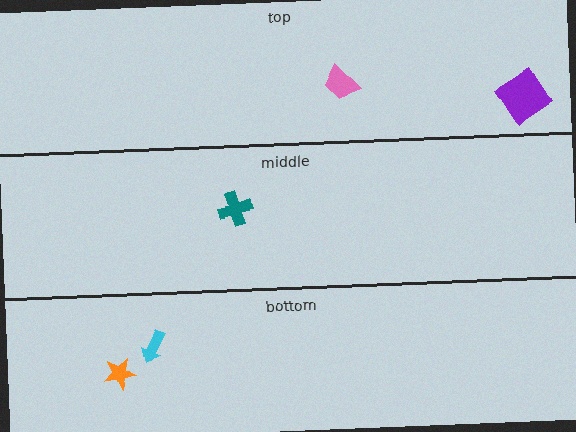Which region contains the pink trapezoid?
The top region.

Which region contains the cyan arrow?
The bottom region.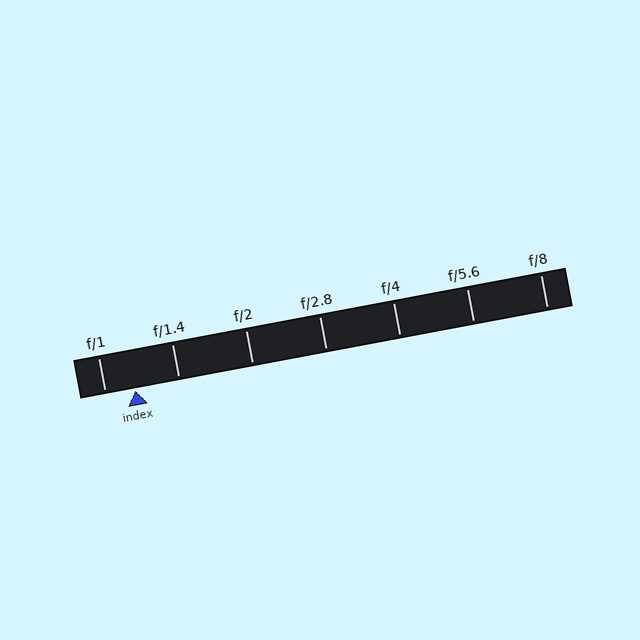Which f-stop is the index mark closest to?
The index mark is closest to f/1.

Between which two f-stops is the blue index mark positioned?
The index mark is between f/1 and f/1.4.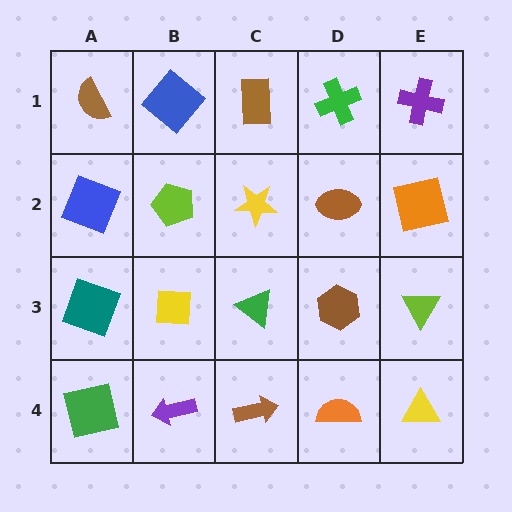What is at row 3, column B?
A yellow square.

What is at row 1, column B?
A blue diamond.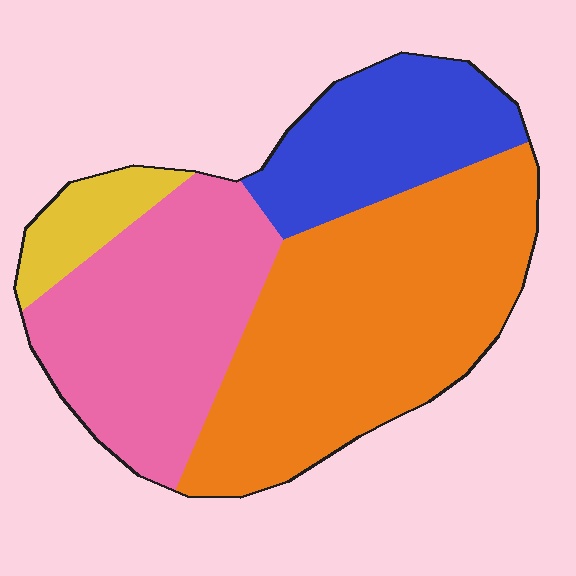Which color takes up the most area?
Orange, at roughly 45%.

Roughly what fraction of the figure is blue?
Blue covers about 20% of the figure.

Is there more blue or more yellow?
Blue.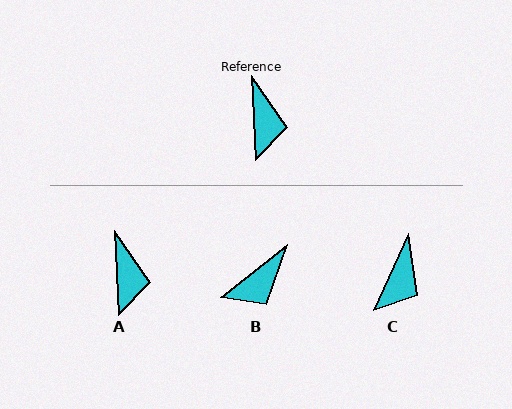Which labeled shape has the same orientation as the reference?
A.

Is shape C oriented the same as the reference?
No, it is off by about 28 degrees.